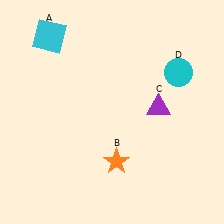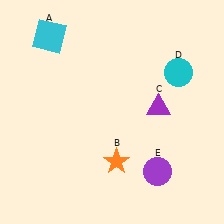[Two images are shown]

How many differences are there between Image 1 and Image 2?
There is 1 difference between the two images.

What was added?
A purple circle (E) was added in Image 2.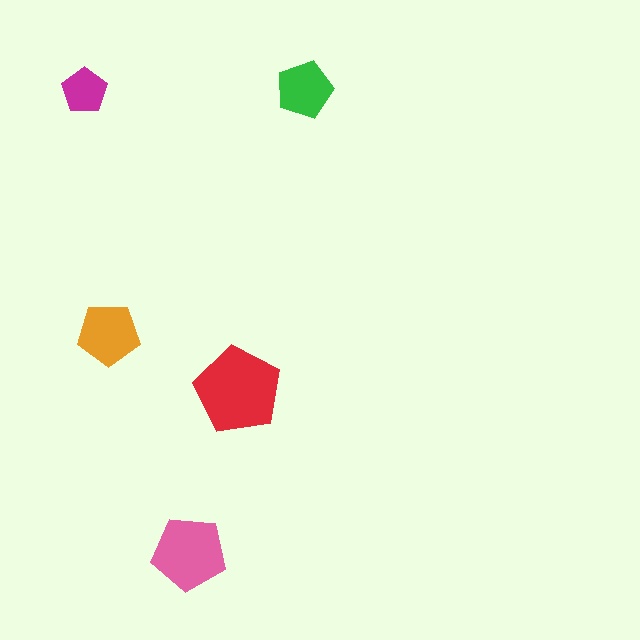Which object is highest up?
The green pentagon is topmost.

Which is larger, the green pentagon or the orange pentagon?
The orange one.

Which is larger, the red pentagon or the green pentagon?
The red one.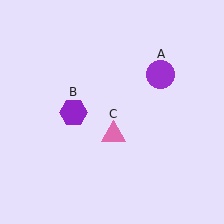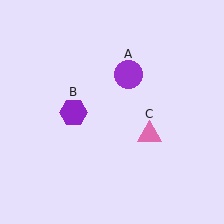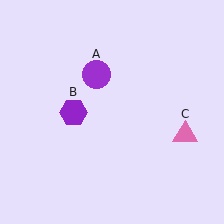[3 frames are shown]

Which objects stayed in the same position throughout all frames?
Purple hexagon (object B) remained stationary.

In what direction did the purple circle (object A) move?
The purple circle (object A) moved left.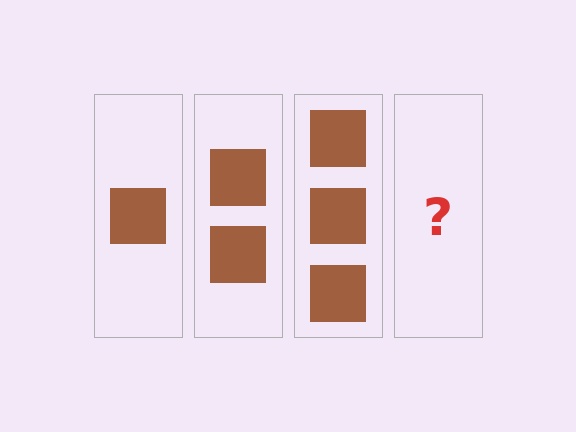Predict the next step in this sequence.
The next step is 4 squares.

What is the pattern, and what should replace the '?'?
The pattern is that each step adds one more square. The '?' should be 4 squares.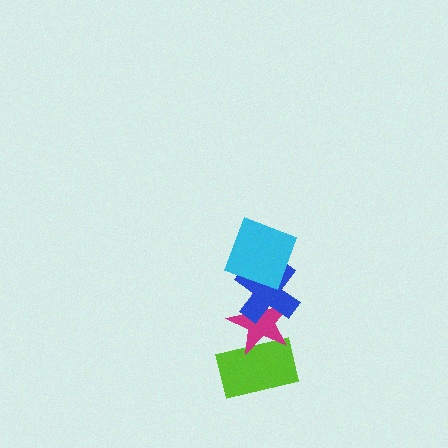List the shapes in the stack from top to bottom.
From top to bottom: the cyan square, the blue cross, the magenta star, the lime rectangle.